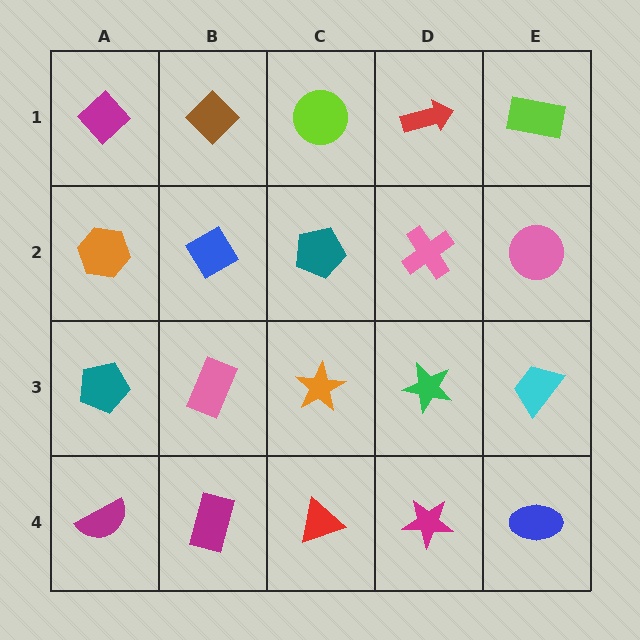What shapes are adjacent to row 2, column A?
A magenta diamond (row 1, column A), a teal pentagon (row 3, column A), a blue diamond (row 2, column B).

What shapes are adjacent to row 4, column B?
A pink rectangle (row 3, column B), a magenta semicircle (row 4, column A), a red triangle (row 4, column C).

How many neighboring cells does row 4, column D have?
3.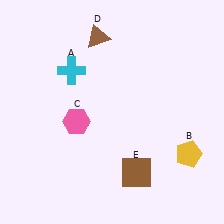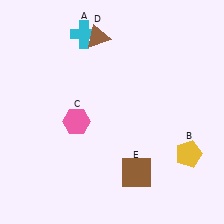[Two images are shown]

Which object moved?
The cyan cross (A) moved up.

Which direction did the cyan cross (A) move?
The cyan cross (A) moved up.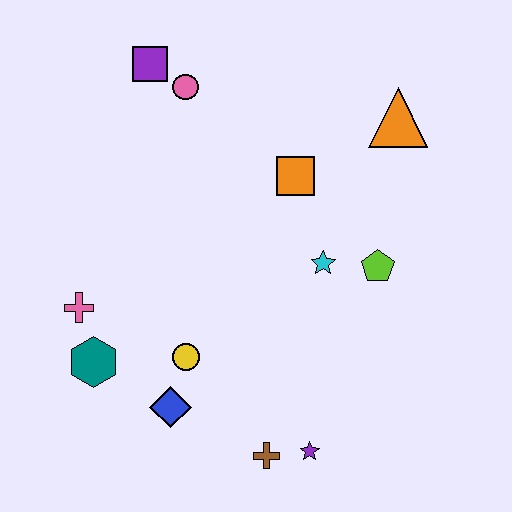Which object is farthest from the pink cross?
The orange triangle is farthest from the pink cross.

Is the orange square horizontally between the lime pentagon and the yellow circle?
Yes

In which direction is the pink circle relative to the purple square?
The pink circle is to the right of the purple square.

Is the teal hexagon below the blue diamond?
No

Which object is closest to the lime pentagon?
The cyan star is closest to the lime pentagon.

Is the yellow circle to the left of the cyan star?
Yes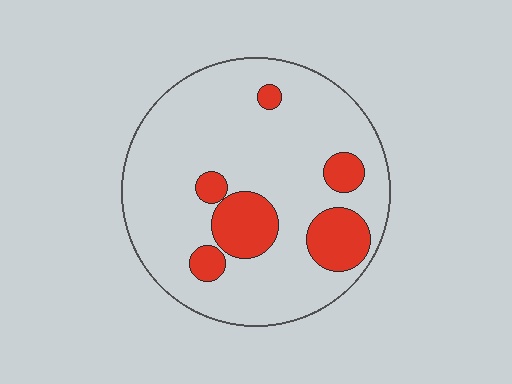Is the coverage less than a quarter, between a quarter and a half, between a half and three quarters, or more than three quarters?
Less than a quarter.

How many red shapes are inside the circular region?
6.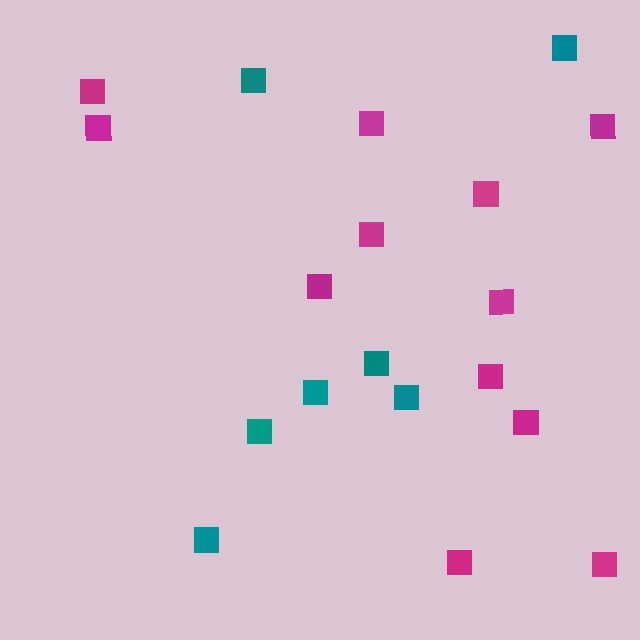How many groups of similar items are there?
There are 2 groups: one group of magenta squares (12) and one group of teal squares (7).